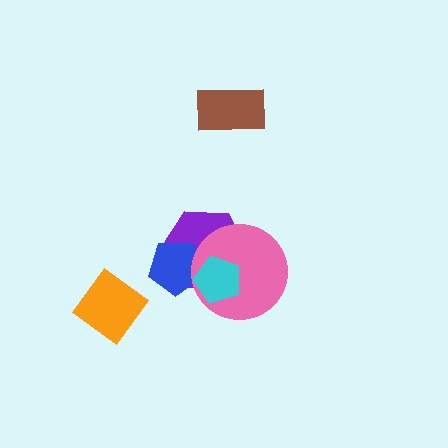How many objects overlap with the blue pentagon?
3 objects overlap with the blue pentagon.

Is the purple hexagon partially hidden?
Yes, it is partially covered by another shape.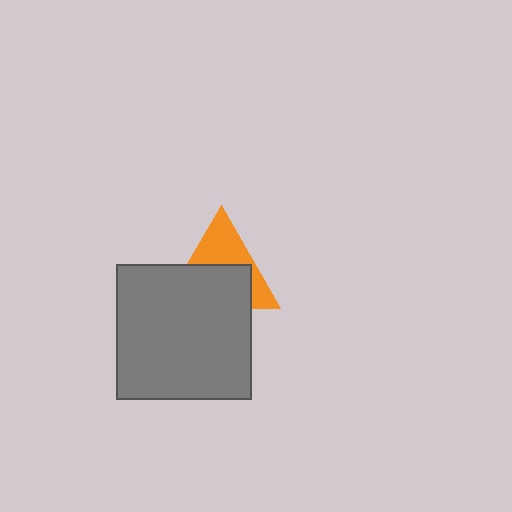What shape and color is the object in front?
The object in front is a gray square.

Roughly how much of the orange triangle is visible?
A small part of it is visible (roughly 44%).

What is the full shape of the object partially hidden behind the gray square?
The partially hidden object is an orange triangle.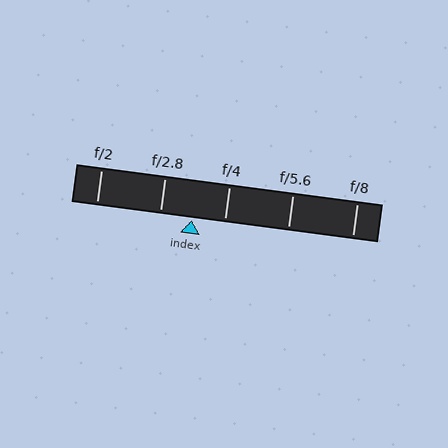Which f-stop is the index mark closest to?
The index mark is closest to f/2.8.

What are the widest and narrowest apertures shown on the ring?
The widest aperture shown is f/2 and the narrowest is f/8.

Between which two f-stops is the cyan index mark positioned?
The index mark is between f/2.8 and f/4.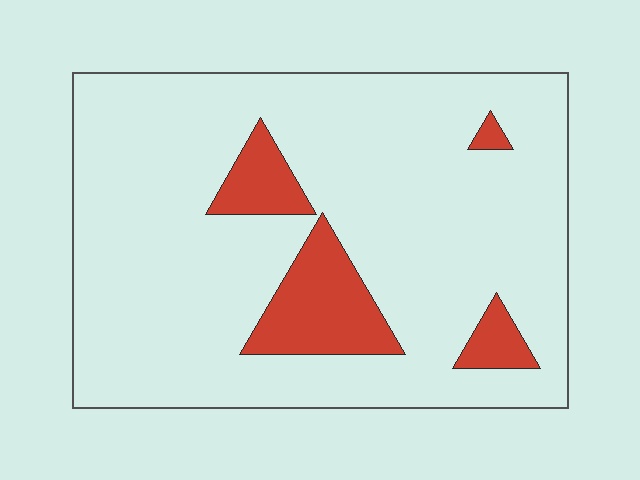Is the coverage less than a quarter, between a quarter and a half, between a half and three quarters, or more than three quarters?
Less than a quarter.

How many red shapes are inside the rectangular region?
4.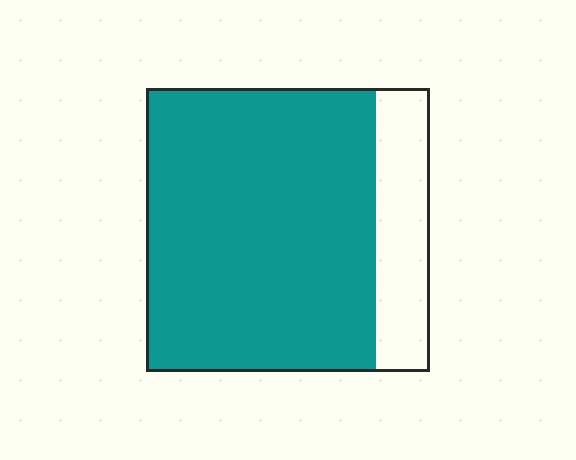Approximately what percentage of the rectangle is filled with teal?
Approximately 80%.